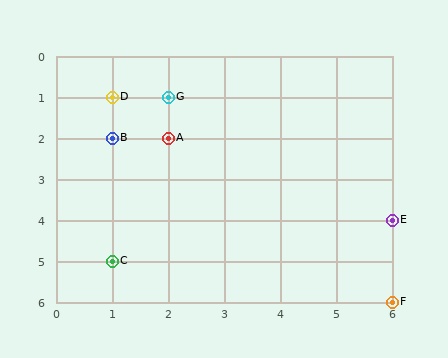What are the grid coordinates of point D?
Point D is at grid coordinates (1, 1).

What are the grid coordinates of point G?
Point G is at grid coordinates (2, 1).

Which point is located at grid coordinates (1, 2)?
Point B is at (1, 2).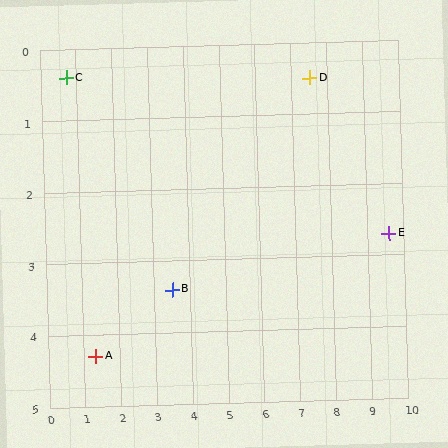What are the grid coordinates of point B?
Point B is at approximately (3.5, 3.4).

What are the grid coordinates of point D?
Point D is at approximately (7.5, 0.5).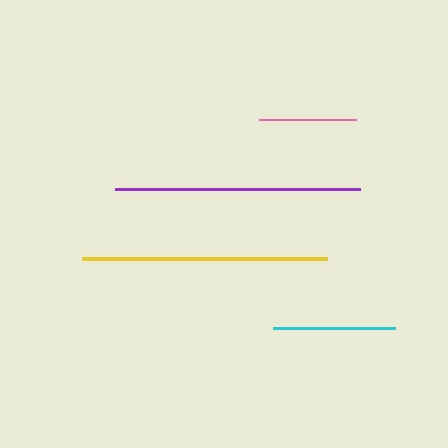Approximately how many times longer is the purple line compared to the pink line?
The purple line is approximately 2.5 times the length of the pink line.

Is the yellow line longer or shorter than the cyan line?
The yellow line is longer than the cyan line.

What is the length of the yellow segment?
The yellow segment is approximately 245 pixels long.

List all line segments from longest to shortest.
From longest to shortest: purple, yellow, cyan, pink.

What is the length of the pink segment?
The pink segment is approximately 97 pixels long.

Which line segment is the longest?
The purple line is the longest at approximately 246 pixels.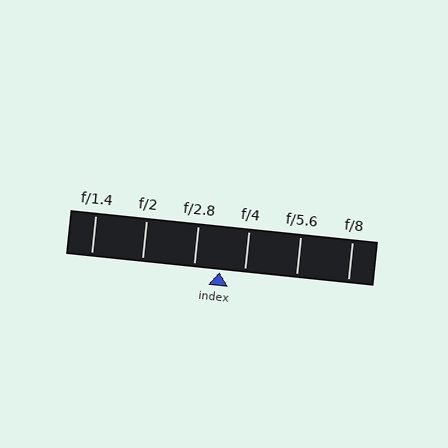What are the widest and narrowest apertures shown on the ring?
The widest aperture shown is f/1.4 and the narrowest is f/8.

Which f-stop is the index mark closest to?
The index mark is closest to f/4.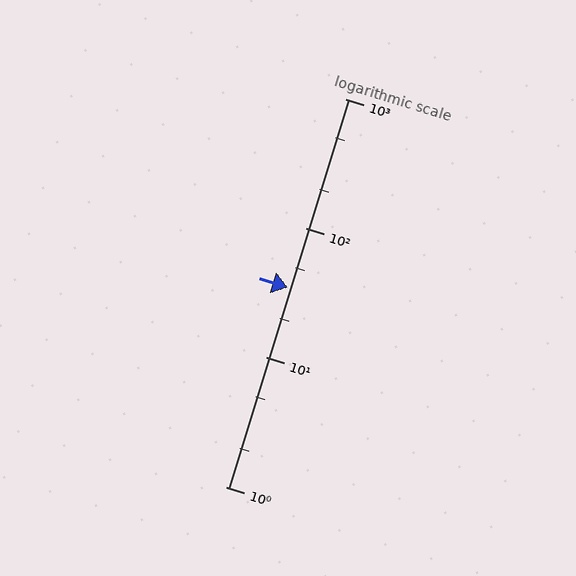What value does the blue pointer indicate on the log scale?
The pointer indicates approximately 35.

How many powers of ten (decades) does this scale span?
The scale spans 3 decades, from 1 to 1000.